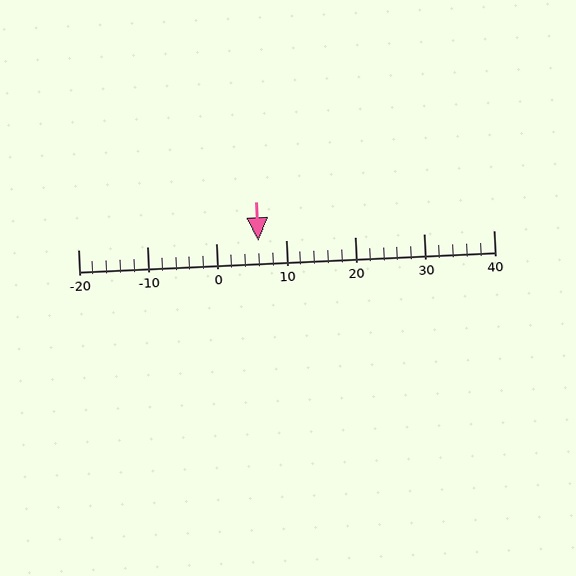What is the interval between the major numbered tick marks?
The major tick marks are spaced 10 units apart.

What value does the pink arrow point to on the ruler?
The pink arrow points to approximately 6.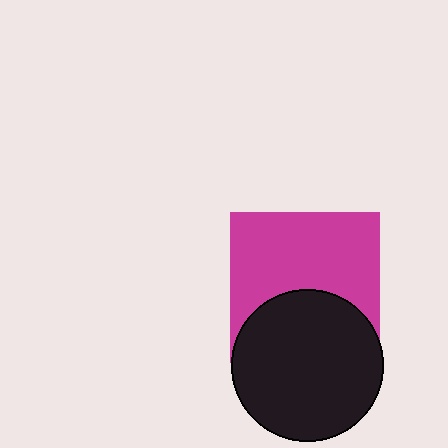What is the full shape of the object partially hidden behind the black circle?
The partially hidden object is a magenta square.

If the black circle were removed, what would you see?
You would see the complete magenta square.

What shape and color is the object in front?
The object in front is a black circle.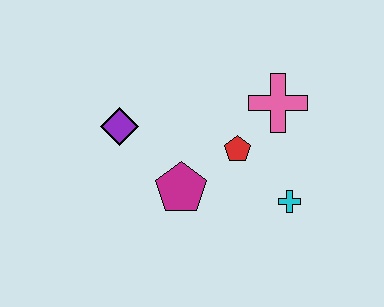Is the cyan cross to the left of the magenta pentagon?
No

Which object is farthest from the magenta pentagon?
The pink cross is farthest from the magenta pentagon.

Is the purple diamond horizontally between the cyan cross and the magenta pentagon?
No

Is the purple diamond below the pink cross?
Yes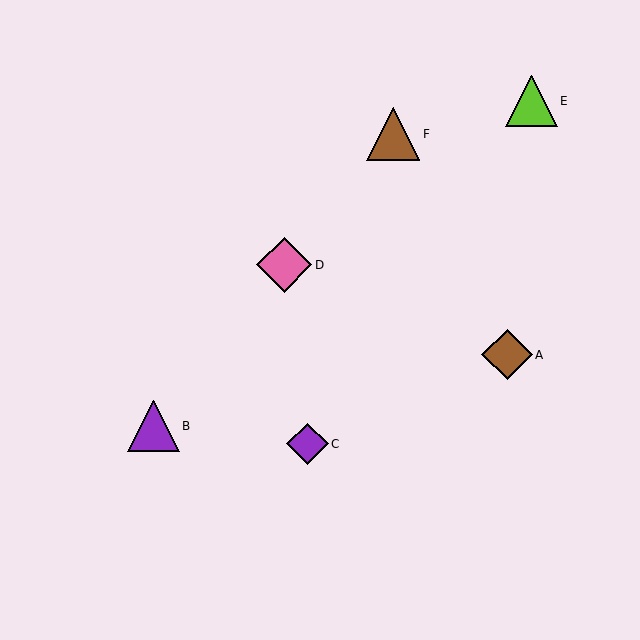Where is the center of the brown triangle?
The center of the brown triangle is at (393, 134).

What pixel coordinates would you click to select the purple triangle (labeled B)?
Click at (153, 426) to select the purple triangle B.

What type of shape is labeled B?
Shape B is a purple triangle.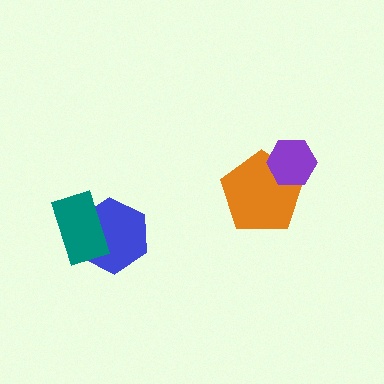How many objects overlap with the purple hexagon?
1 object overlaps with the purple hexagon.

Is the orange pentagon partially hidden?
Yes, it is partially covered by another shape.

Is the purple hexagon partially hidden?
No, no other shape covers it.